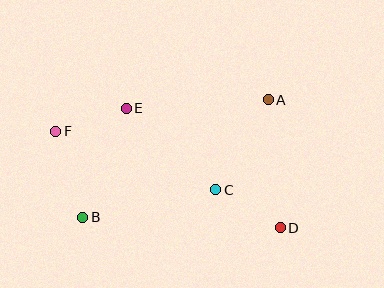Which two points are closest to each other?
Points E and F are closest to each other.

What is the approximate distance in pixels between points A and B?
The distance between A and B is approximately 220 pixels.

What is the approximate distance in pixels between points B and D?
The distance between B and D is approximately 198 pixels.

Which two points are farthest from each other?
Points D and F are farthest from each other.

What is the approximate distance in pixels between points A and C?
The distance between A and C is approximately 105 pixels.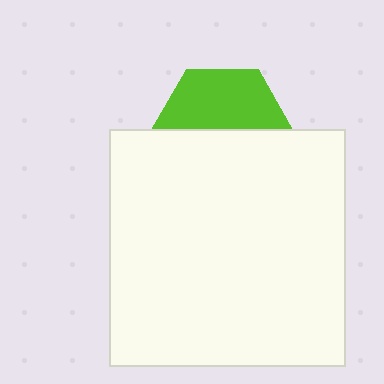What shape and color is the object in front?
The object in front is a white square.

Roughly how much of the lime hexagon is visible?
About half of it is visible (roughly 48%).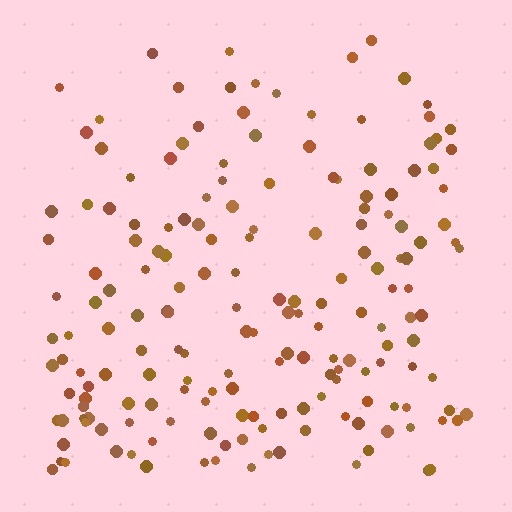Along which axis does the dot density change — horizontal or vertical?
Vertical.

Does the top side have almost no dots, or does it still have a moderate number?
Still a moderate number, just noticeably fewer than the bottom.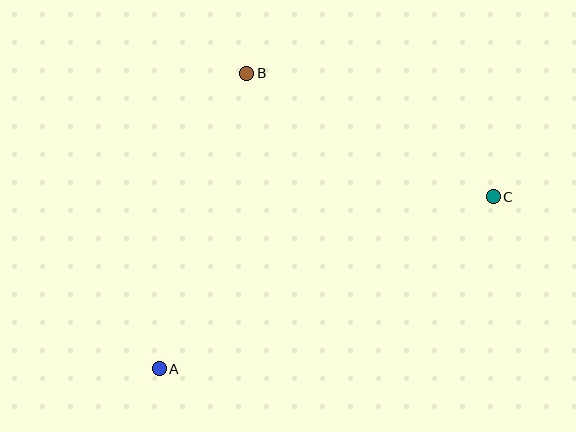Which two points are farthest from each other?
Points A and C are farthest from each other.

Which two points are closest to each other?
Points B and C are closest to each other.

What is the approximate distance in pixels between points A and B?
The distance between A and B is approximately 308 pixels.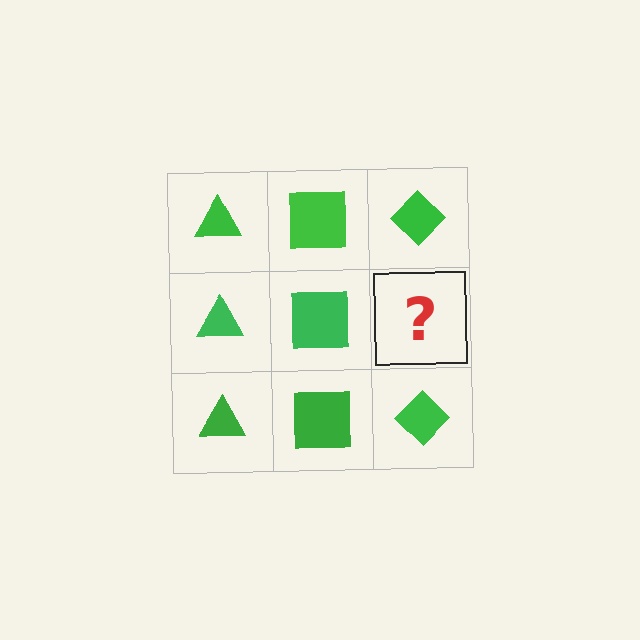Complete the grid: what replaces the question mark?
The question mark should be replaced with a green diamond.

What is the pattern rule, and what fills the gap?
The rule is that each column has a consistent shape. The gap should be filled with a green diamond.